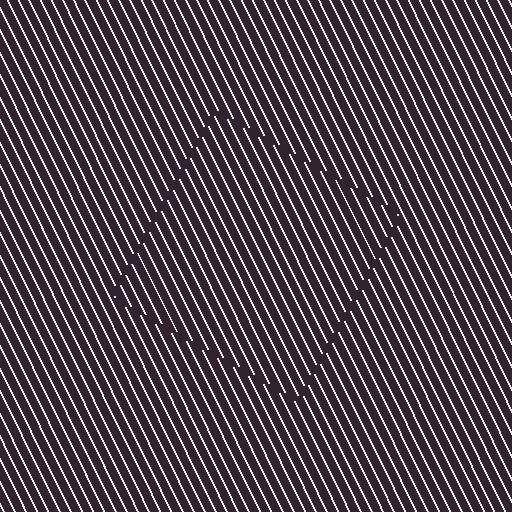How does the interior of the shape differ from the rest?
The interior of the shape contains the same grating, shifted by half a period — the contour is defined by the phase discontinuity where line-ends from the inner and outer gratings abut.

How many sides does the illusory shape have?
4 sides — the line-ends trace a square.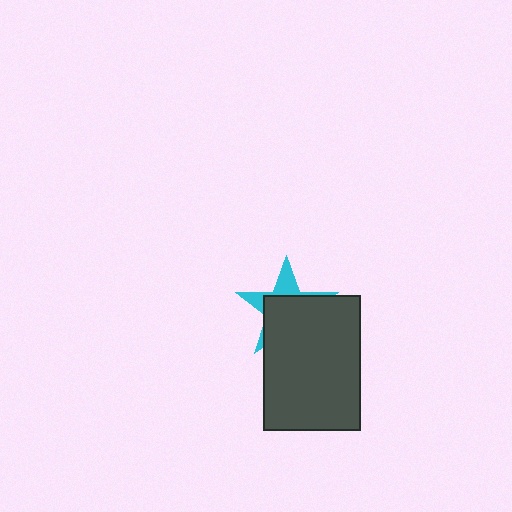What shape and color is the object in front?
The object in front is a dark gray rectangle.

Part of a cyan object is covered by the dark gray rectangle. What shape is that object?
It is a star.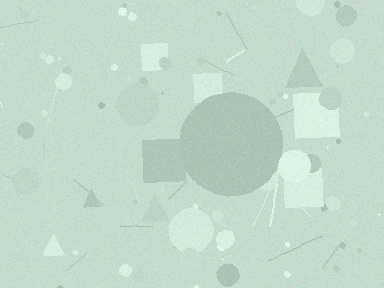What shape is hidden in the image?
A circle is hidden in the image.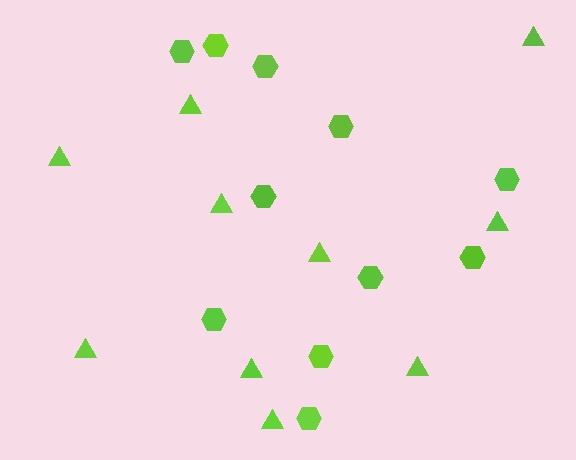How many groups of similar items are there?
There are 2 groups: one group of hexagons (11) and one group of triangles (10).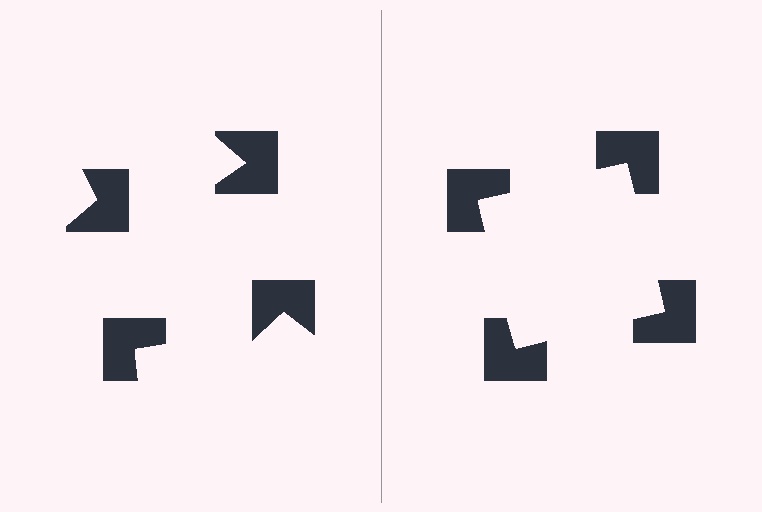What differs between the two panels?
The notched squares are positioned identically on both sides; only the wedge orientations differ. On the right they align to a square; on the left they are misaligned.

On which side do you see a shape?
An illusory square appears on the right side. On the left side the wedge cuts are rotated, so no coherent shape forms.